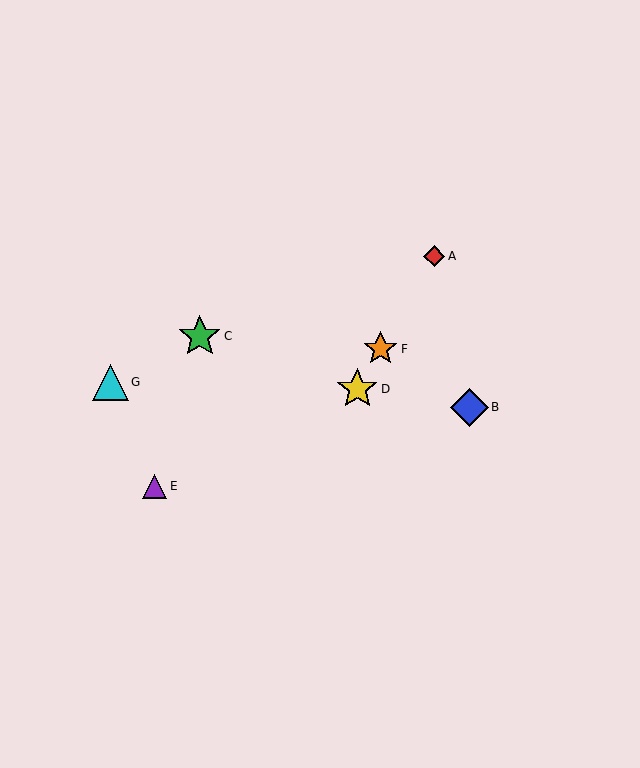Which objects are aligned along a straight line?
Objects A, D, F are aligned along a straight line.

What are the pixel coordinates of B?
Object B is at (470, 407).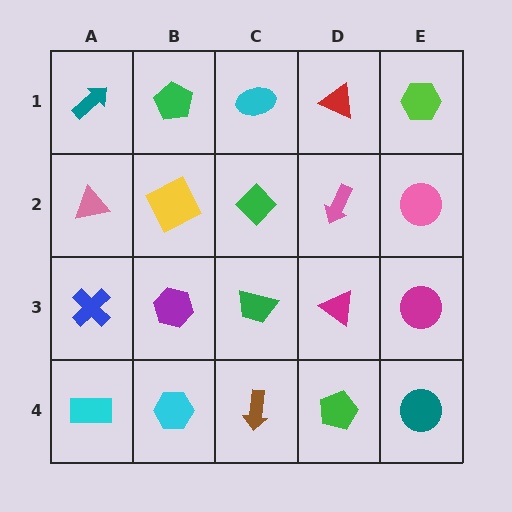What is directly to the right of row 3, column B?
A green trapezoid.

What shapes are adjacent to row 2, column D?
A red triangle (row 1, column D), a magenta triangle (row 3, column D), a green diamond (row 2, column C), a pink circle (row 2, column E).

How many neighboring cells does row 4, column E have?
2.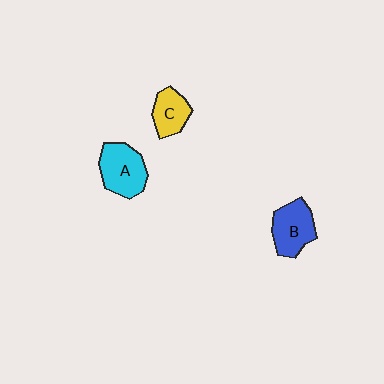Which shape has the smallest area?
Shape C (yellow).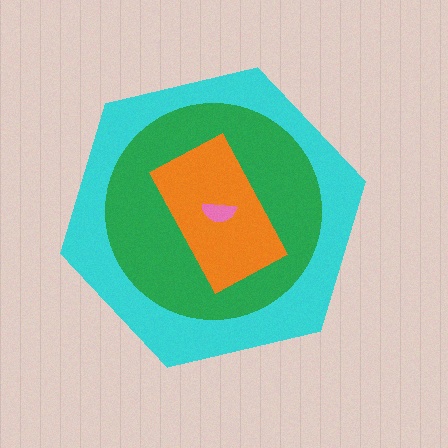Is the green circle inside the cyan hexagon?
Yes.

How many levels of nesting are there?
4.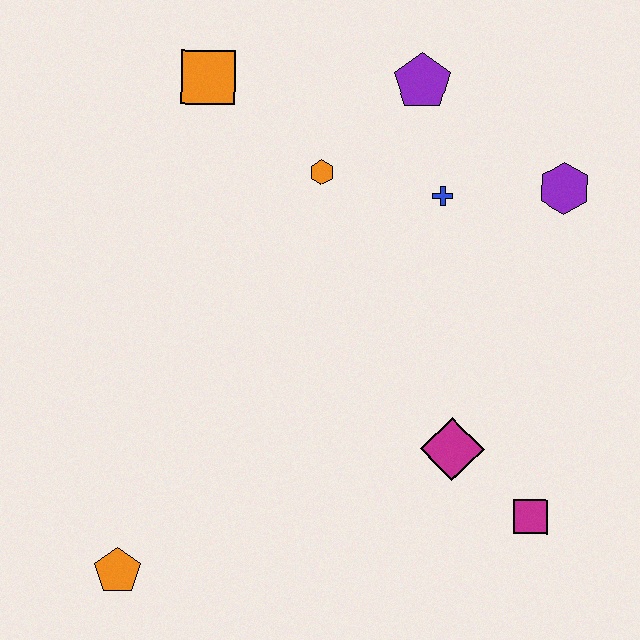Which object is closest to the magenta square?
The magenta diamond is closest to the magenta square.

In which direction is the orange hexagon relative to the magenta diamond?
The orange hexagon is above the magenta diamond.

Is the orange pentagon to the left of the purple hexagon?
Yes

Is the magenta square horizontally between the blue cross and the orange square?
No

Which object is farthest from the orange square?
The magenta square is farthest from the orange square.